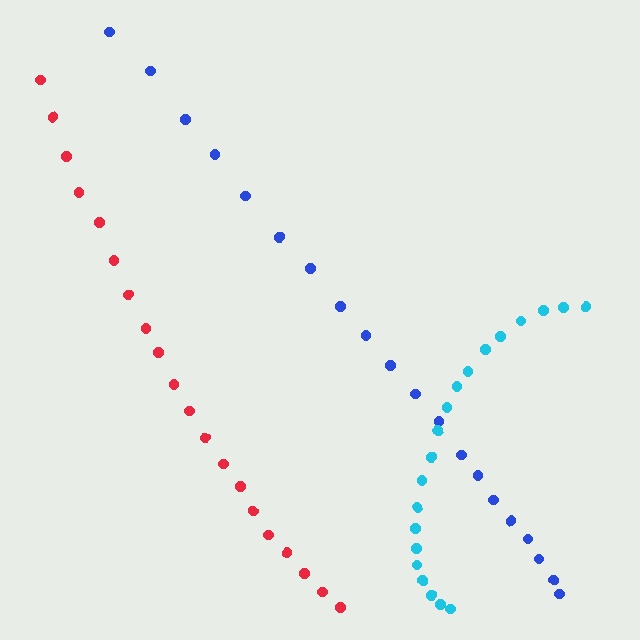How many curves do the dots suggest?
There are 3 distinct paths.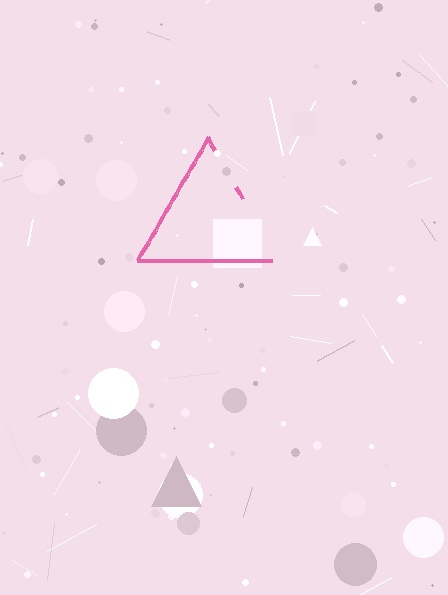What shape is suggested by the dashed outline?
The dashed outline suggests a triangle.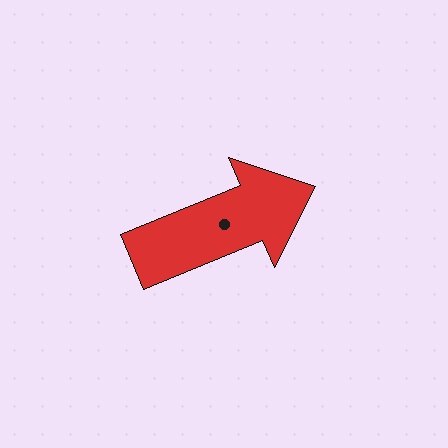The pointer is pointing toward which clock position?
Roughly 2 o'clock.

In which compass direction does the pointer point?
East.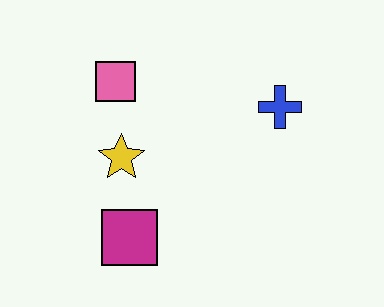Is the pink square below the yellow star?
No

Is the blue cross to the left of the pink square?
No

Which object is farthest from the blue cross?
The magenta square is farthest from the blue cross.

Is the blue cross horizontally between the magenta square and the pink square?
No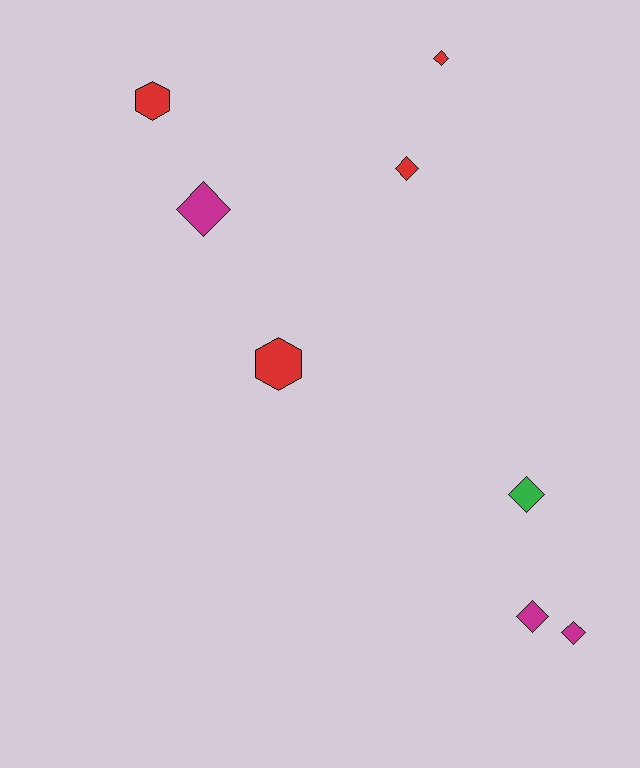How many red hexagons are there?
There are 2 red hexagons.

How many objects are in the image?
There are 8 objects.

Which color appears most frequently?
Red, with 4 objects.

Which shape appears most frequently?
Diamond, with 6 objects.